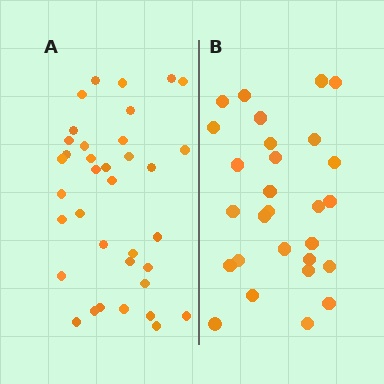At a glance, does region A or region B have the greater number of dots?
Region A (the left region) has more dots.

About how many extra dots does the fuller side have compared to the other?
Region A has roughly 8 or so more dots than region B.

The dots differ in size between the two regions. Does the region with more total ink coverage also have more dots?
No. Region B has more total ink coverage because its dots are larger, but region A actually contains more individual dots. Total area can be misleading — the number of items is what matters here.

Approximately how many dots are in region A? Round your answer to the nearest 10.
About 40 dots. (The exact count is 36, which rounds to 40.)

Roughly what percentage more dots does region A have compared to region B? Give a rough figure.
About 30% more.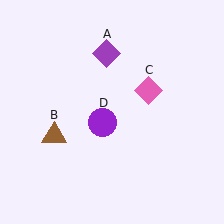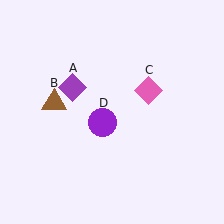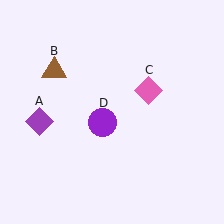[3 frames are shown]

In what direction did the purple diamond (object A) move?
The purple diamond (object A) moved down and to the left.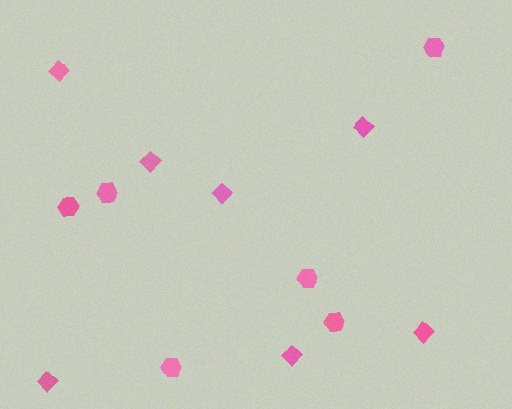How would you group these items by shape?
There are 2 groups: one group of diamonds (7) and one group of hexagons (6).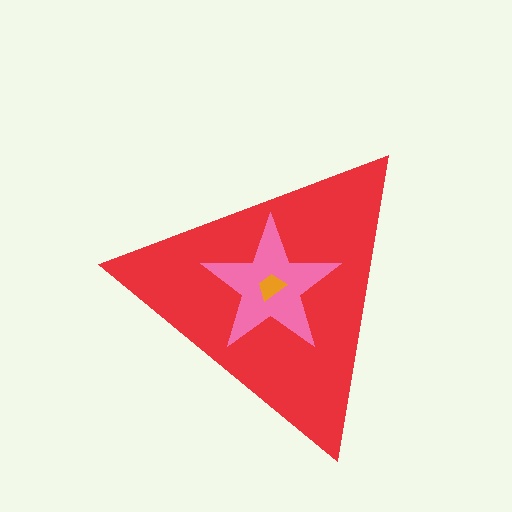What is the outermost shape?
The red triangle.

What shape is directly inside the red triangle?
The pink star.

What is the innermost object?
The orange trapezoid.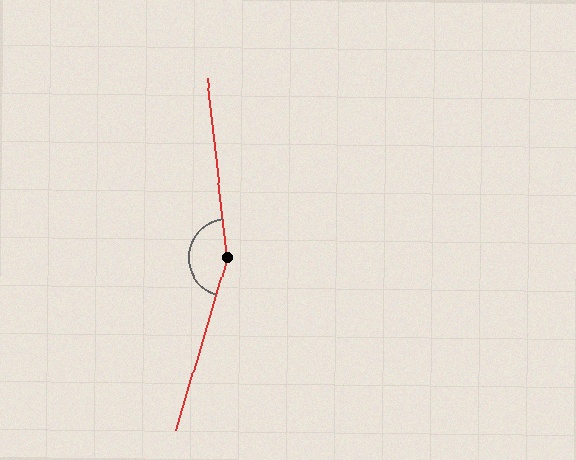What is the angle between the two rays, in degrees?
Approximately 157 degrees.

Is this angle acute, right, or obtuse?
It is obtuse.